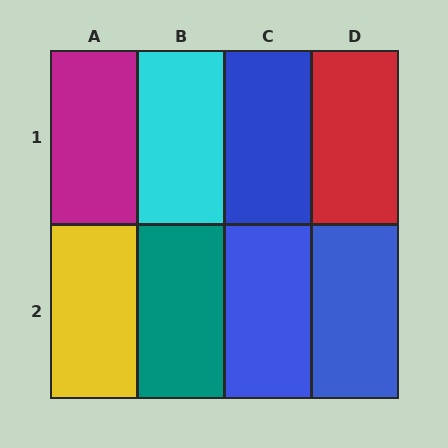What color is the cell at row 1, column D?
Red.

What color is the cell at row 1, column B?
Cyan.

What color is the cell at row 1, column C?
Blue.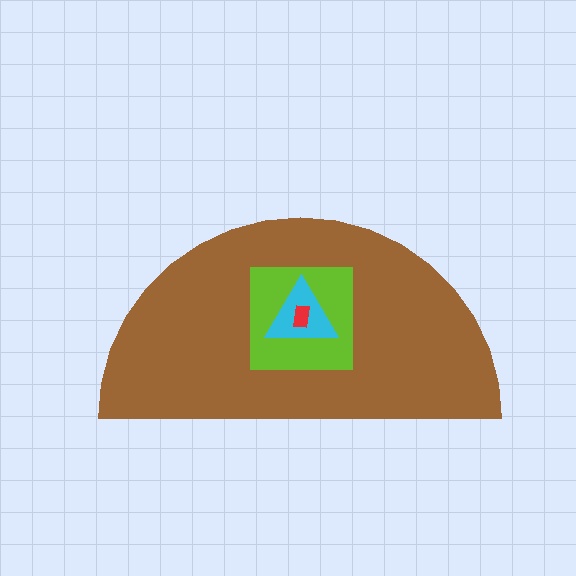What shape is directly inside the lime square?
The cyan triangle.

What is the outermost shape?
The brown semicircle.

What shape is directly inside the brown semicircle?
The lime square.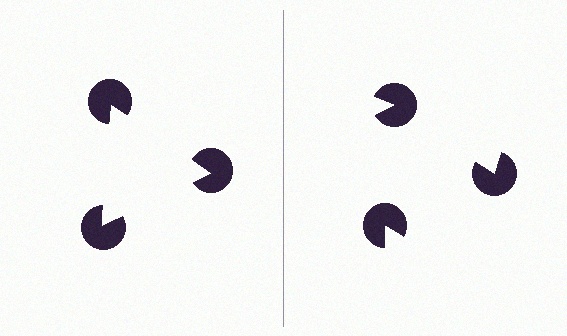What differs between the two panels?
The pac-man discs are positioned identically on both sides; only the wedge orientations differ. On the left they align to a triangle; on the right they are misaligned.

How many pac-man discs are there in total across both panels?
6 — 3 on each side.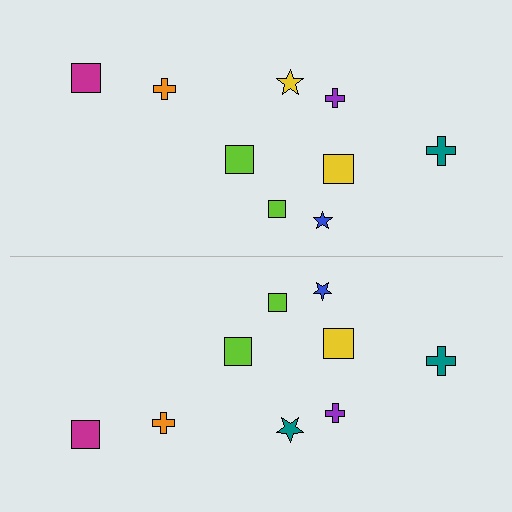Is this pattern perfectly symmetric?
No, the pattern is not perfectly symmetric. The teal star on the bottom side breaks the symmetry — its mirror counterpart is yellow.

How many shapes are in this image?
There are 18 shapes in this image.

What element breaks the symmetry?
The teal star on the bottom side breaks the symmetry — its mirror counterpart is yellow.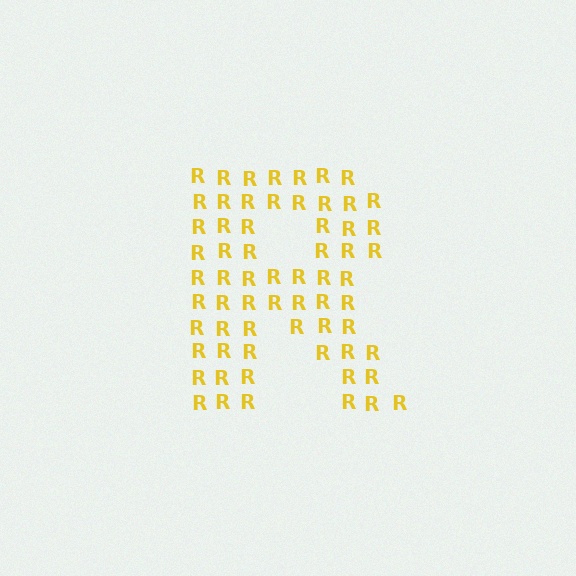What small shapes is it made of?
It is made of small letter R's.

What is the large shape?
The large shape is the letter R.